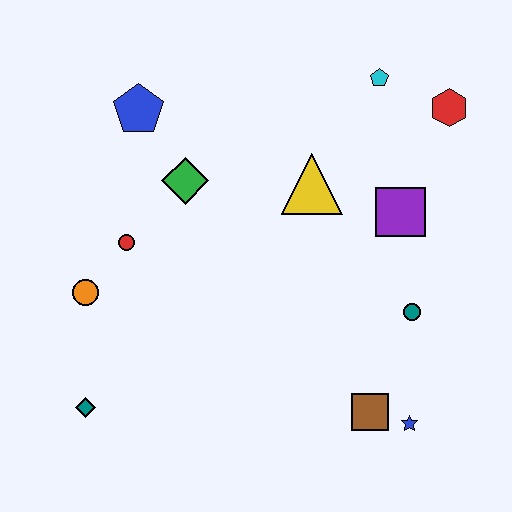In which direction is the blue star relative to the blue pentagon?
The blue star is below the blue pentagon.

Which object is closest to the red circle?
The orange circle is closest to the red circle.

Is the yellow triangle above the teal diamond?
Yes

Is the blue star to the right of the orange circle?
Yes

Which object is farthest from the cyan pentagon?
The teal diamond is farthest from the cyan pentagon.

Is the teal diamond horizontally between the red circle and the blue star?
No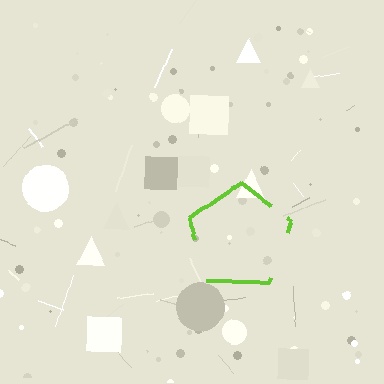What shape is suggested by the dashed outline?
The dashed outline suggests a pentagon.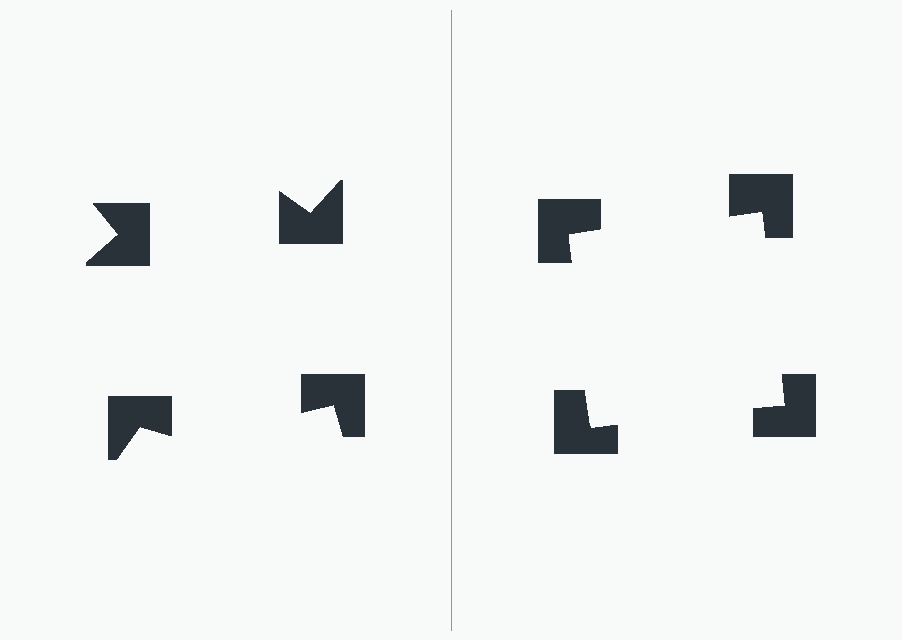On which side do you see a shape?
An illusory square appears on the right side. On the left side the wedge cuts are rotated, so no coherent shape forms.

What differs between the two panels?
The notched squares are positioned identically on both sides; only the wedge orientations differ. On the right they align to a square; on the left they are misaligned.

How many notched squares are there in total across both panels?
8 — 4 on each side.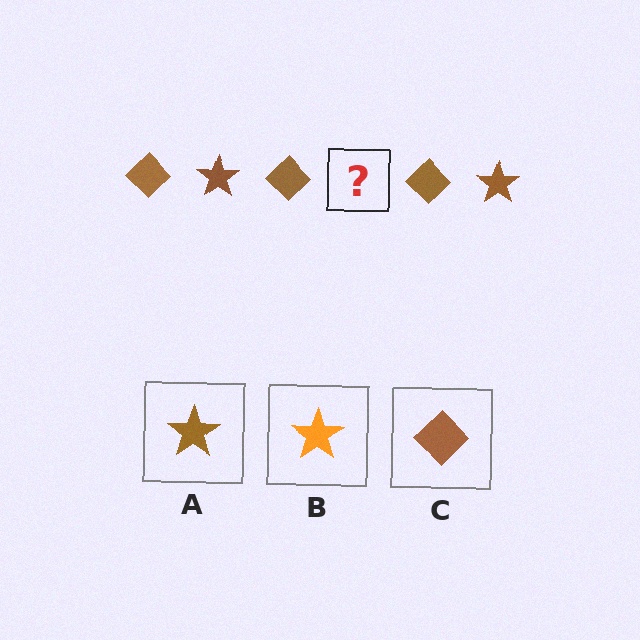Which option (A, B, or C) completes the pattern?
A.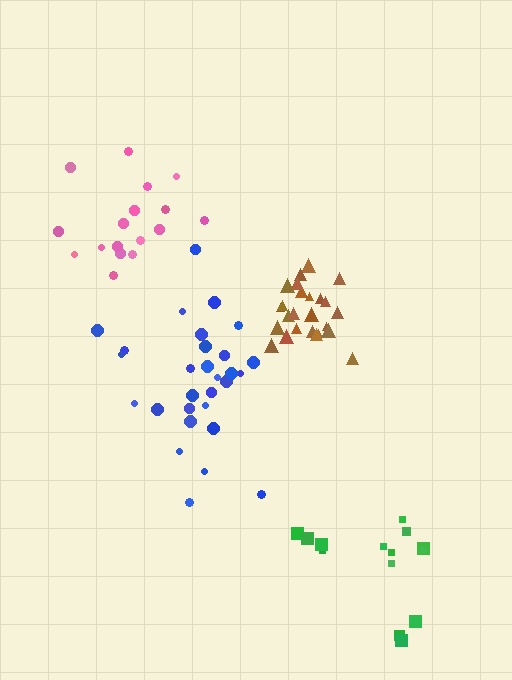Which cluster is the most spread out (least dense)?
Pink.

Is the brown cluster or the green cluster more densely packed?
Brown.